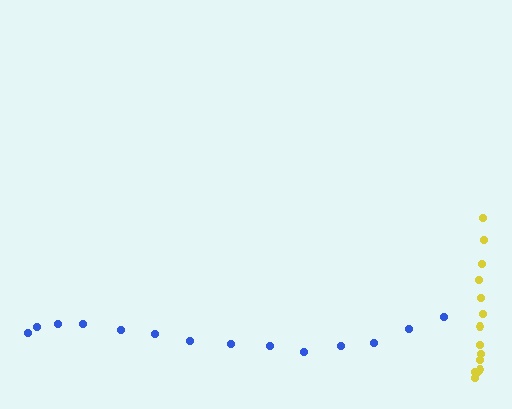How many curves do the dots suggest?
There are 2 distinct paths.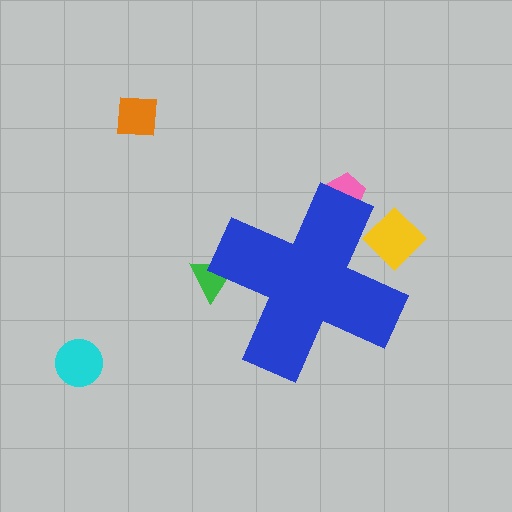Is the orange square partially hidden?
No, the orange square is fully visible.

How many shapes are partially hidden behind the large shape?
3 shapes are partially hidden.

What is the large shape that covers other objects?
A blue cross.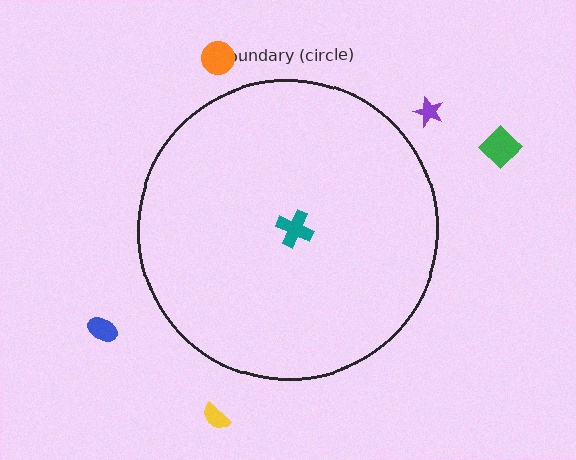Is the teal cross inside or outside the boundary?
Inside.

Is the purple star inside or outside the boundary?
Outside.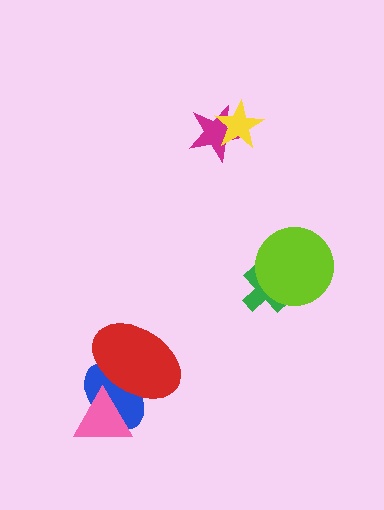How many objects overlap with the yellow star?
1 object overlaps with the yellow star.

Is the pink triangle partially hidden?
Yes, it is partially covered by another shape.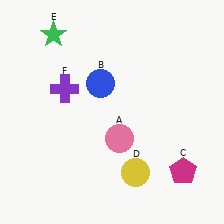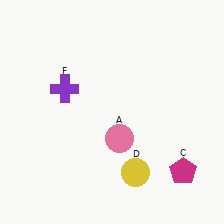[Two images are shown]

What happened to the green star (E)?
The green star (E) was removed in Image 2. It was in the top-left area of Image 1.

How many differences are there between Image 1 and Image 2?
There are 2 differences between the two images.